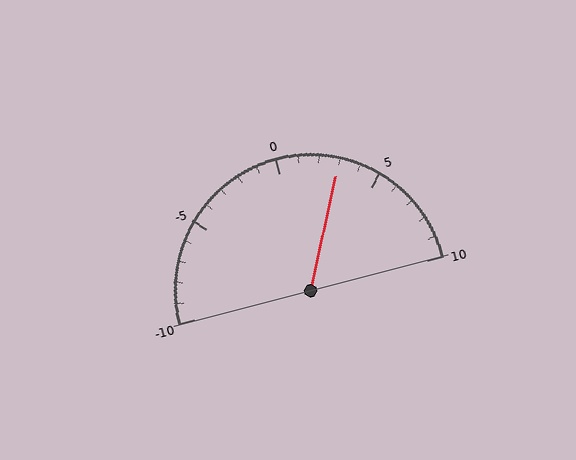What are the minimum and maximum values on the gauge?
The gauge ranges from -10 to 10.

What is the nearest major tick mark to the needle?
The nearest major tick mark is 5.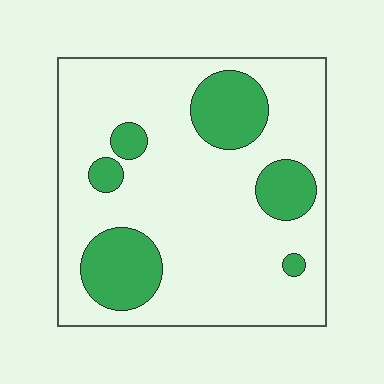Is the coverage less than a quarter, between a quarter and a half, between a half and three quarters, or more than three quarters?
Less than a quarter.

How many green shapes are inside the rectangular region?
6.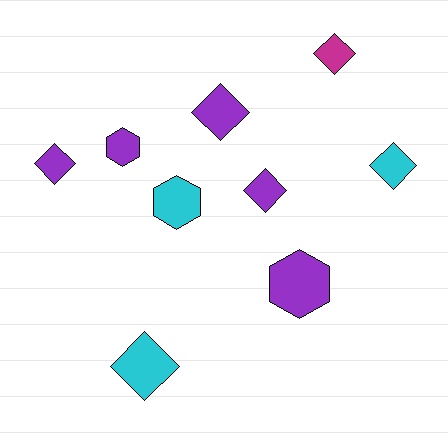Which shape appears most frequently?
Diamond, with 6 objects.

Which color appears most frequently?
Purple, with 5 objects.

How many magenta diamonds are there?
There is 1 magenta diamond.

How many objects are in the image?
There are 9 objects.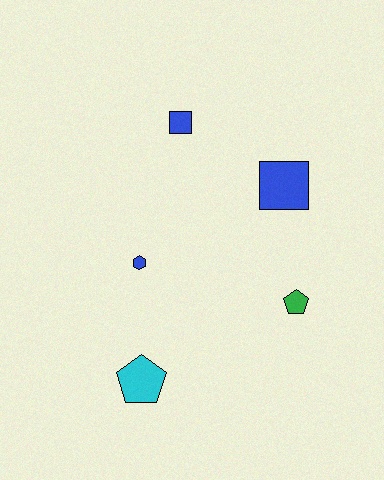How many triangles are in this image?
There are no triangles.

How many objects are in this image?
There are 5 objects.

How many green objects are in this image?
There is 1 green object.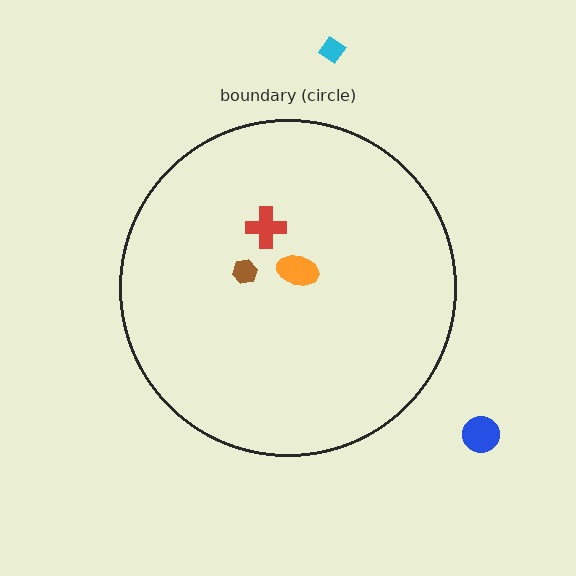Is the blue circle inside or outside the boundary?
Outside.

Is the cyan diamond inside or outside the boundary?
Outside.